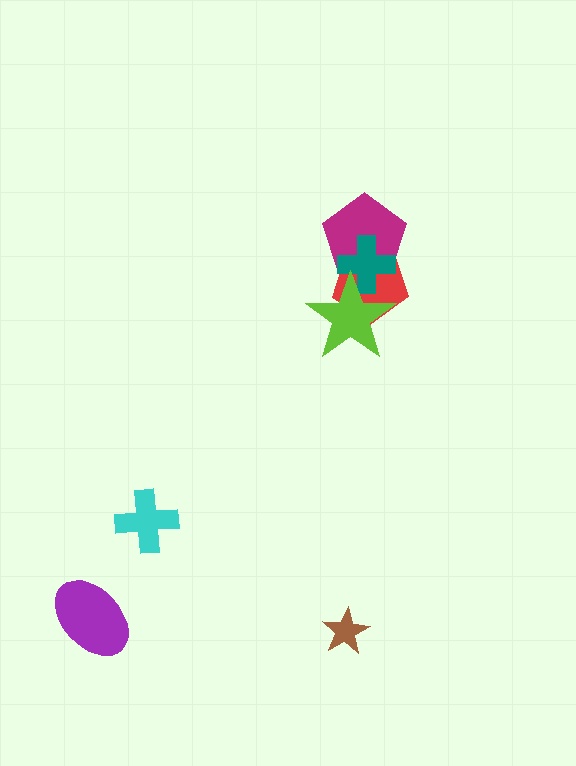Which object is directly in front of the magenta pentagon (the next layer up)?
The teal cross is directly in front of the magenta pentagon.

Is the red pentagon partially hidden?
Yes, it is partially covered by another shape.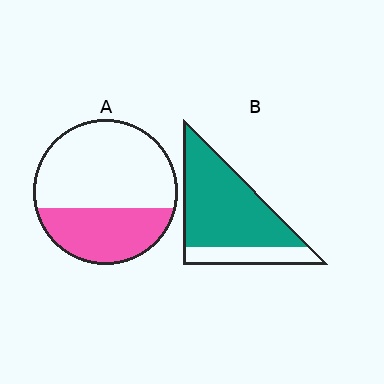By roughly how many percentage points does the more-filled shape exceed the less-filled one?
By roughly 40 percentage points (B over A).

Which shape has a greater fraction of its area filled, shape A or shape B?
Shape B.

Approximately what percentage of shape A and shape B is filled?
A is approximately 35% and B is approximately 75%.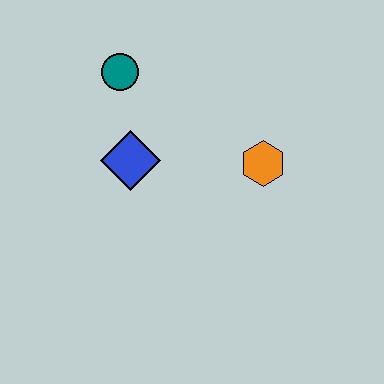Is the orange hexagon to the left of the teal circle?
No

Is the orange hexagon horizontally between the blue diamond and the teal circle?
No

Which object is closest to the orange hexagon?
The blue diamond is closest to the orange hexagon.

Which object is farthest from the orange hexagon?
The teal circle is farthest from the orange hexagon.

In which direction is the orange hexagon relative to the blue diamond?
The orange hexagon is to the right of the blue diamond.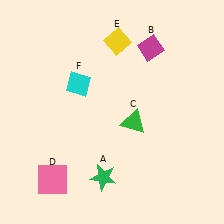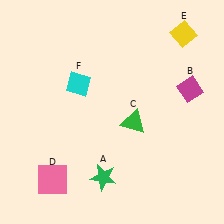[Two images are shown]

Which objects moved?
The objects that moved are: the magenta diamond (B), the yellow diamond (E).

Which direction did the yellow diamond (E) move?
The yellow diamond (E) moved right.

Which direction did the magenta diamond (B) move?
The magenta diamond (B) moved down.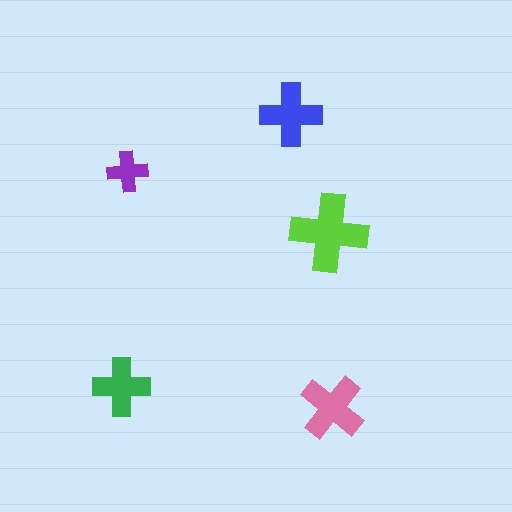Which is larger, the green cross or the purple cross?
The green one.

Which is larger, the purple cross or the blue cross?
The blue one.